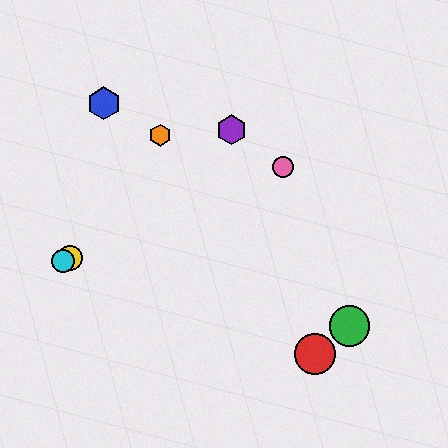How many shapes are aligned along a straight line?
3 shapes (the yellow circle, the cyan circle, the pink circle) are aligned along a straight line.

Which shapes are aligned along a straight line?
The yellow circle, the cyan circle, the pink circle are aligned along a straight line.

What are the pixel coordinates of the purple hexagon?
The purple hexagon is at (232, 130).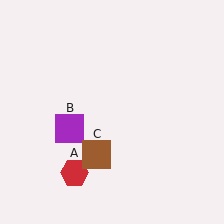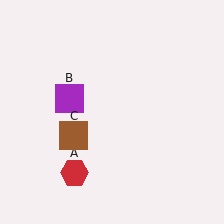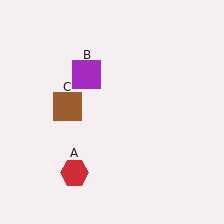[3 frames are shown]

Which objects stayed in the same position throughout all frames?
Red hexagon (object A) remained stationary.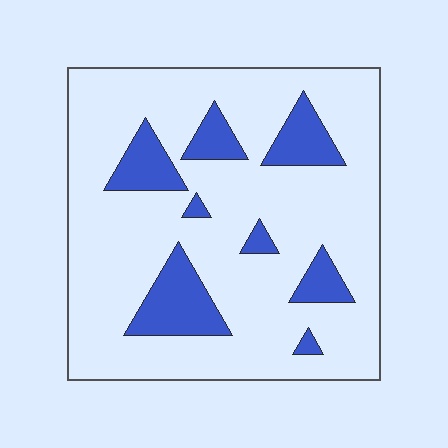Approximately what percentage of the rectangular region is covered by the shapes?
Approximately 20%.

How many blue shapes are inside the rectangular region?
8.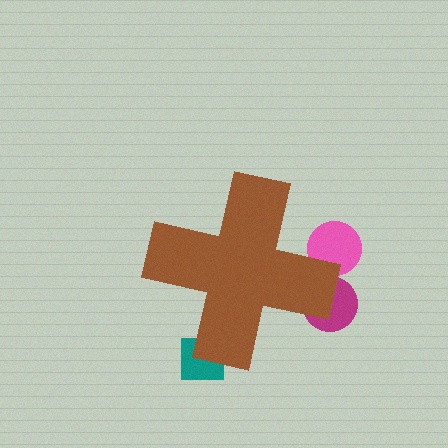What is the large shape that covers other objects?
A brown cross.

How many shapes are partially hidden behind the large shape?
3 shapes are partially hidden.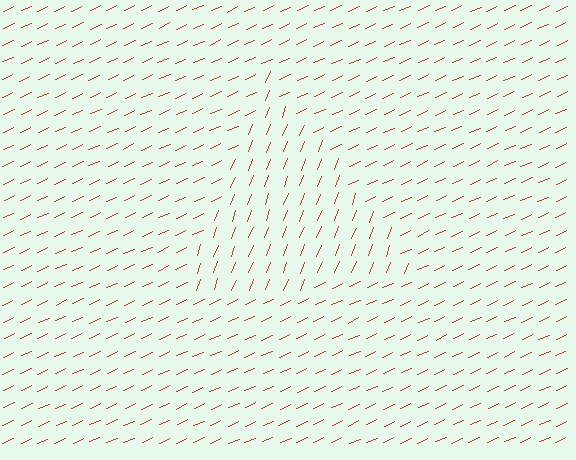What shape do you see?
I see a triangle.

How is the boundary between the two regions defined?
The boundary is defined purely by a change in line orientation (approximately 45 degrees difference). All lines are the same color and thickness.